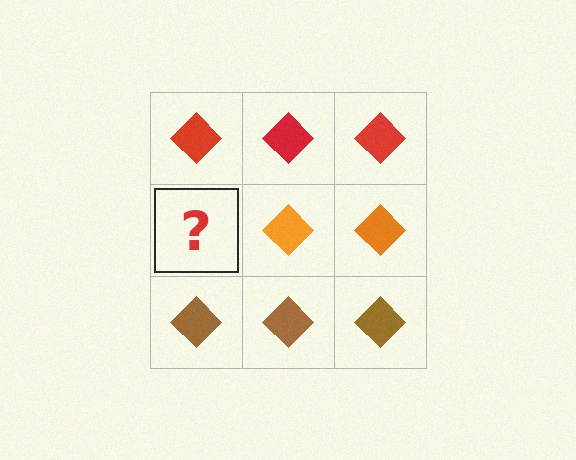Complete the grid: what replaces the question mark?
The question mark should be replaced with an orange diamond.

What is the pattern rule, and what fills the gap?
The rule is that each row has a consistent color. The gap should be filled with an orange diamond.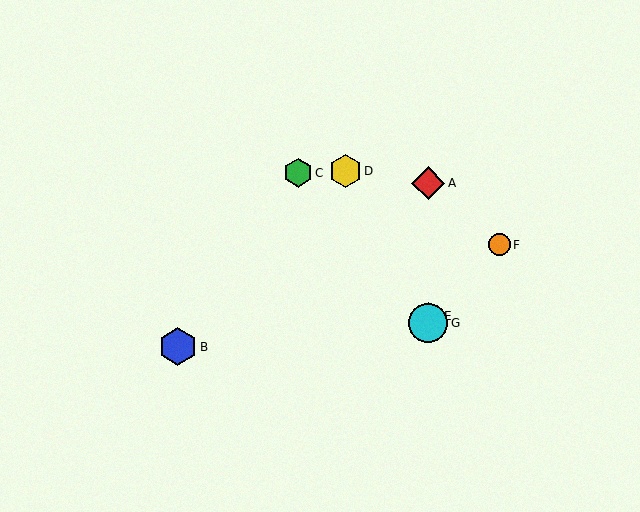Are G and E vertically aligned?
Yes, both are at x≈428.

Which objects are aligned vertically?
Objects A, E, G are aligned vertically.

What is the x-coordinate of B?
Object B is at x≈178.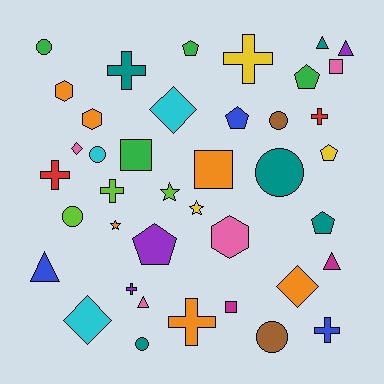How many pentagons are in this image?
There are 6 pentagons.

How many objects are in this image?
There are 40 objects.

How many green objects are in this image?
There are 4 green objects.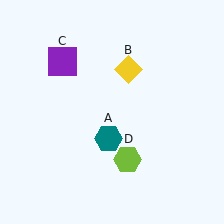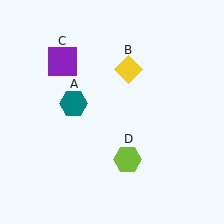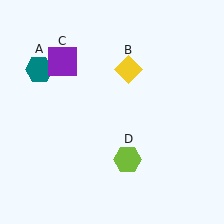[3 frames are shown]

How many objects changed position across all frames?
1 object changed position: teal hexagon (object A).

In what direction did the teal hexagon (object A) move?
The teal hexagon (object A) moved up and to the left.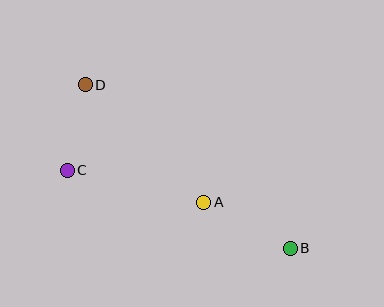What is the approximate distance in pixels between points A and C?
The distance between A and C is approximately 140 pixels.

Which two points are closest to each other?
Points C and D are closest to each other.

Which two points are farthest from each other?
Points B and D are farthest from each other.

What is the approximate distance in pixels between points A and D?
The distance between A and D is approximately 167 pixels.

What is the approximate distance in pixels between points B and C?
The distance between B and C is approximately 236 pixels.